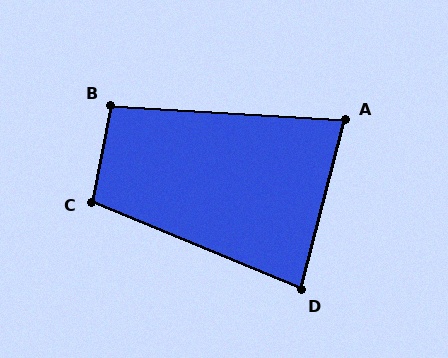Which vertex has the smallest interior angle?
A, at approximately 79 degrees.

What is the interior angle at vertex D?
Approximately 82 degrees (acute).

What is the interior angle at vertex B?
Approximately 98 degrees (obtuse).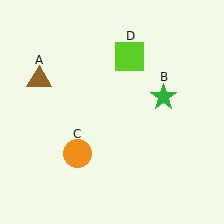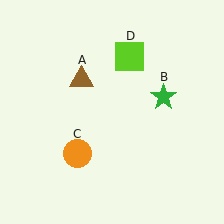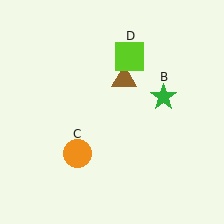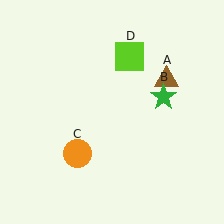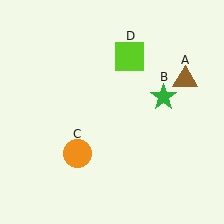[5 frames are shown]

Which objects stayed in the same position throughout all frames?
Green star (object B) and orange circle (object C) and lime square (object D) remained stationary.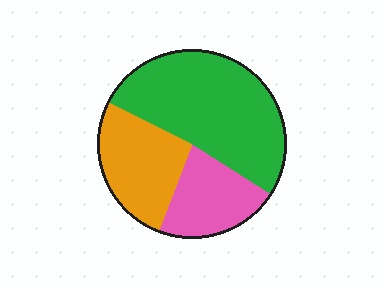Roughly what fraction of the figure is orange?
Orange covers about 25% of the figure.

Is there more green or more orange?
Green.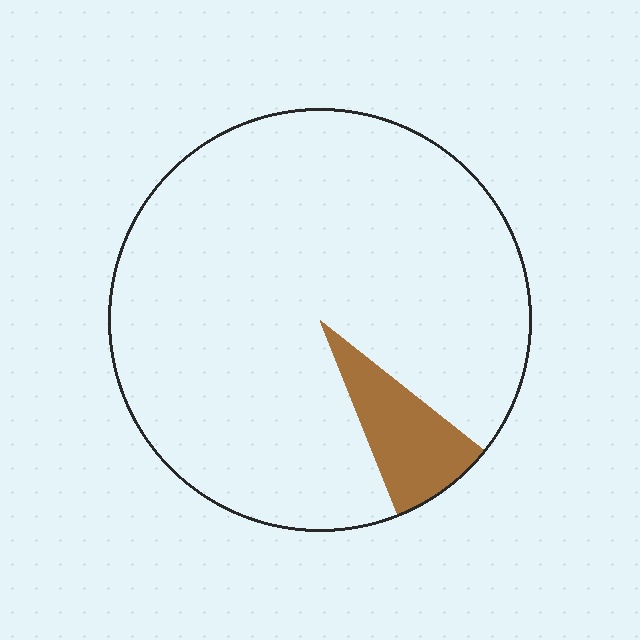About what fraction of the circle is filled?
About one tenth (1/10).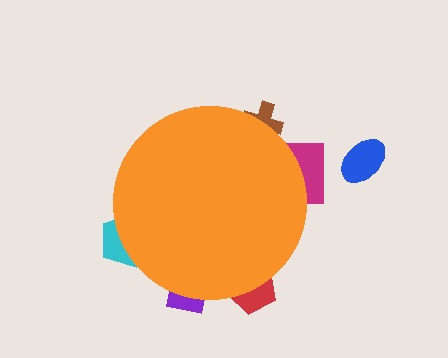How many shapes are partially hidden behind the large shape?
5 shapes are partially hidden.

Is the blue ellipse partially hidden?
No, the blue ellipse is fully visible.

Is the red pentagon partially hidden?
Yes, the red pentagon is partially hidden behind the orange circle.